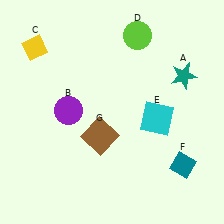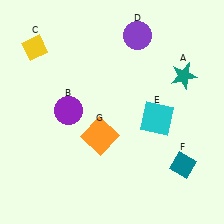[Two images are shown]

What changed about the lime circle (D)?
In Image 1, D is lime. In Image 2, it changed to purple.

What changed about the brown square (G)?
In Image 1, G is brown. In Image 2, it changed to orange.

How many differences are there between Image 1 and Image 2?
There are 2 differences between the two images.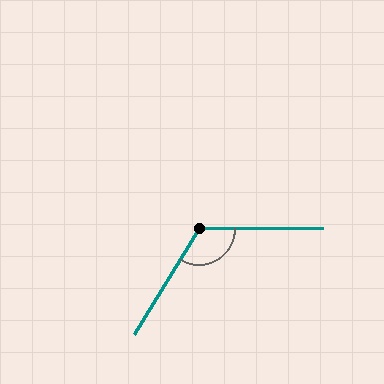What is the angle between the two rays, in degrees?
Approximately 122 degrees.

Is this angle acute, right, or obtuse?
It is obtuse.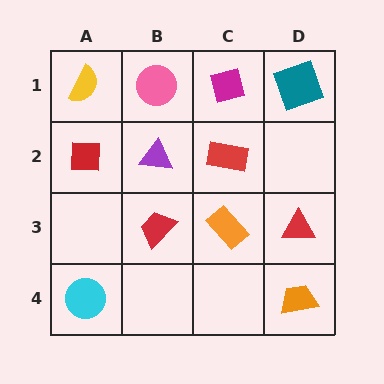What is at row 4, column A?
A cyan circle.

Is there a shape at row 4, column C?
No, that cell is empty.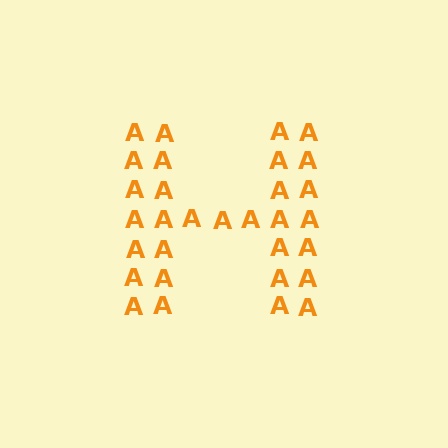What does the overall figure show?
The overall figure shows the letter H.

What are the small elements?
The small elements are letter A's.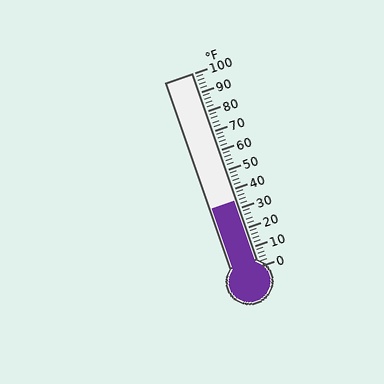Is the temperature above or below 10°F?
The temperature is above 10°F.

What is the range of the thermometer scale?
The thermometer scale ranges from 0°F to 100°F.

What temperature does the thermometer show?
The thermometer shows approximately 34°F.